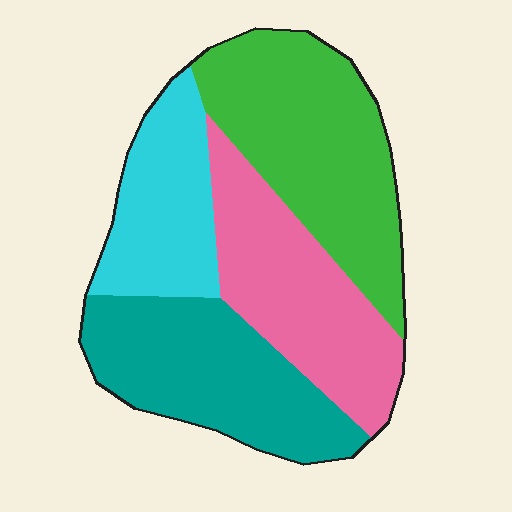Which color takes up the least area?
Cyan, at roughly 20%.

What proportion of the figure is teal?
Teal covers about 25% of the figure.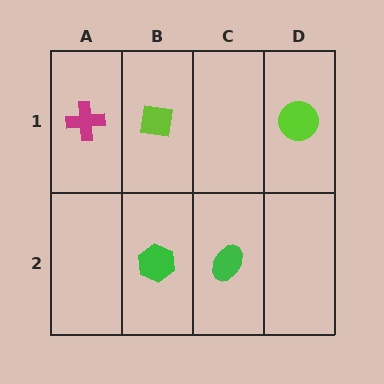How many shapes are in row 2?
2 shapes.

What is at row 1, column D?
A lime circle.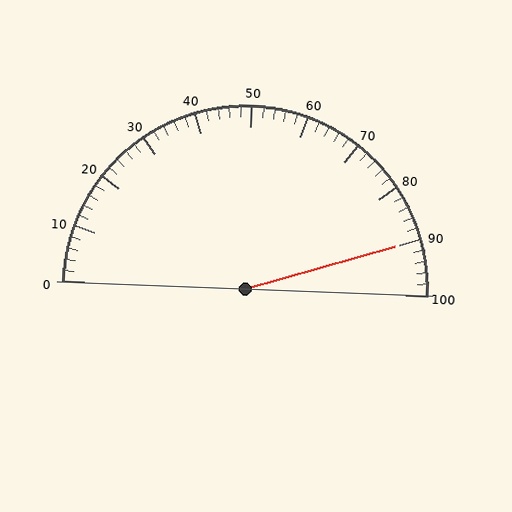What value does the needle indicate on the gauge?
The needle indicates approximately 90.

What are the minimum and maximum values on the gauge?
The gauge ranges from 0 to 100.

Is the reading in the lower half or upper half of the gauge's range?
The reading is in the upper half of the range (0 to 100).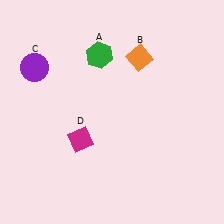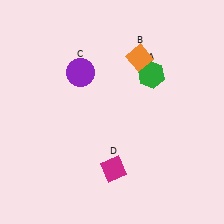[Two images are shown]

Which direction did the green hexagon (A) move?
The green hexagon (A) moved right.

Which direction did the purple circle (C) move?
The purple circle (C) moved right.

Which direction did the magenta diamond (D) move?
The magenta diamond (D) moved right.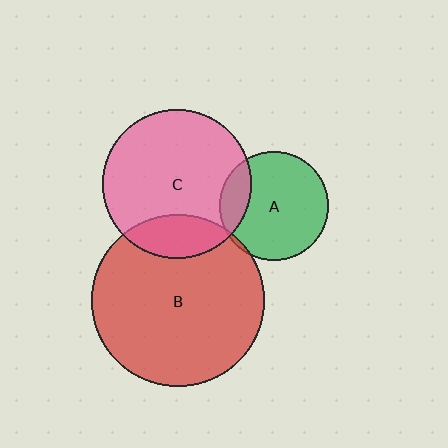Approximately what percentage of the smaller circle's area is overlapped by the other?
Approximately 5%.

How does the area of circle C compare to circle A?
Approximately 1.9 times.